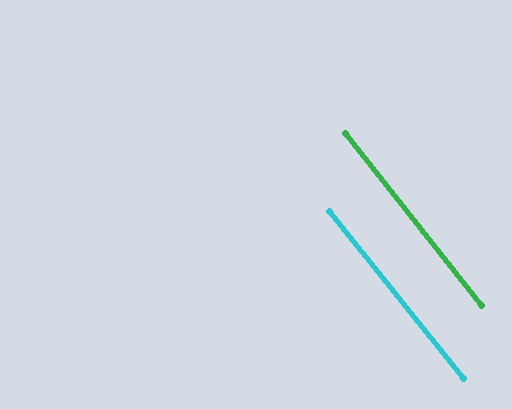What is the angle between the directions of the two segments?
Approximately 0 degrees.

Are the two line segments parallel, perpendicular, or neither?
Parallel — their directions differ by only 0.2°.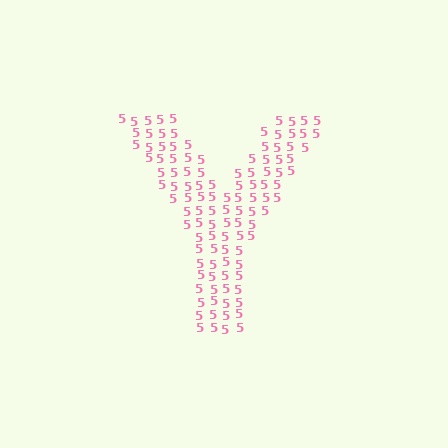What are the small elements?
The small elements are digit 5's.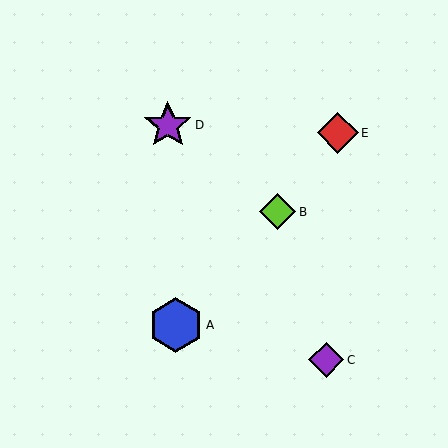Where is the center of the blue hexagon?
The center of the blue hexagon is at (176, 325).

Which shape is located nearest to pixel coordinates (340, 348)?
The purple diamond (labeled C) at (326, 360) is nearest to that location.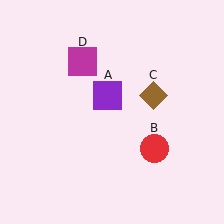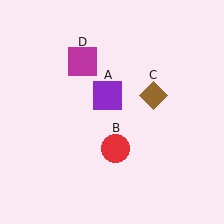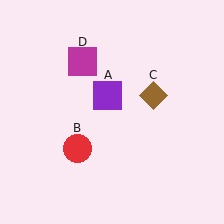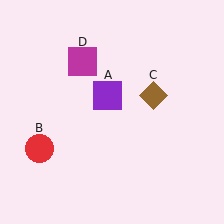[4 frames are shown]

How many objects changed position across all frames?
1 object changed position: red circle (object B).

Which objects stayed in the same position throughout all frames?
Purple square (object A) and brown diamond (object C) and magenta square (object D) remained stationary.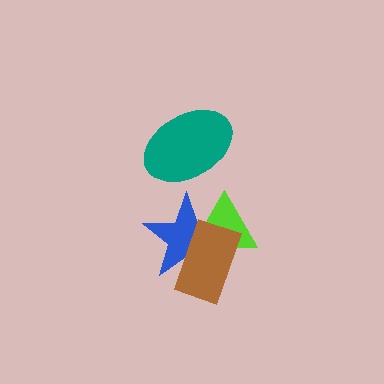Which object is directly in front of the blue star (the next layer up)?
The lime triangle is directly in front of the blue star.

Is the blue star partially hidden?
Yes, it is partially covered by another shape.